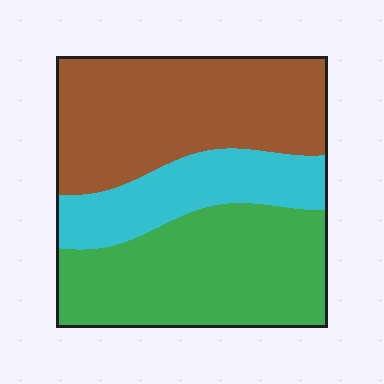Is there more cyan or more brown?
Brown.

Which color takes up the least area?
Cyan, at roughly 20%.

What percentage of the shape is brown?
Brown takes up between a quarter and a half of the shape.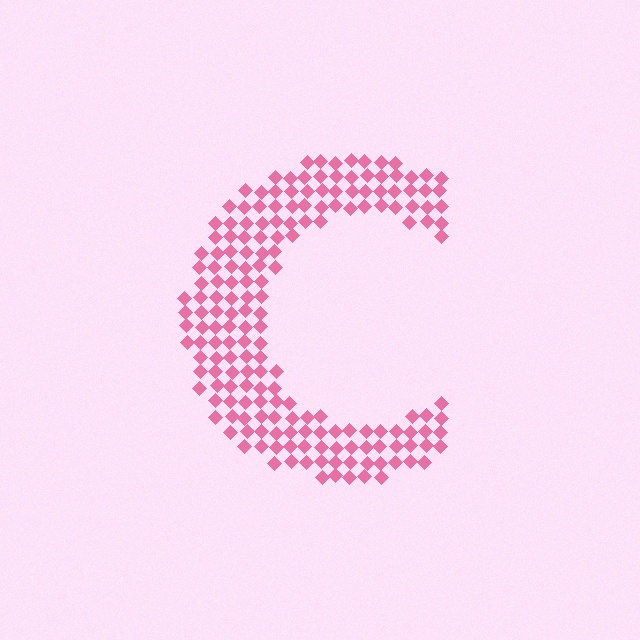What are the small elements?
The small elements are diamonds.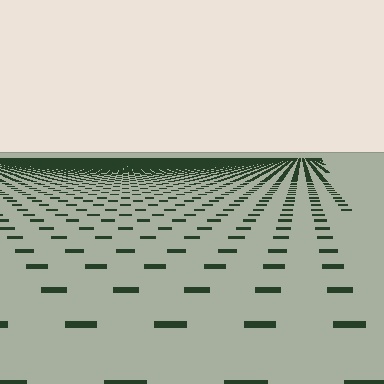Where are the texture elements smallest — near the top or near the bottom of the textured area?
Near the top.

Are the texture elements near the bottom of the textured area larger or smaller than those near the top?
Larger. Near the bottom, elements are closer to the viewer and appear at a bigger on-screen size.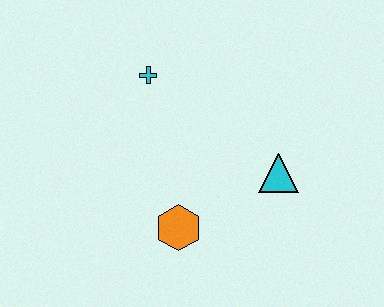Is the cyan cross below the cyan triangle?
No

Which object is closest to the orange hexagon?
The cyan triangle is closest to the orange hexagon.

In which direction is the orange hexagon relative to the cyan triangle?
The orange hexagon is to the left of the cyan triangle.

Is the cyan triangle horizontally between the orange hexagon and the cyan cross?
No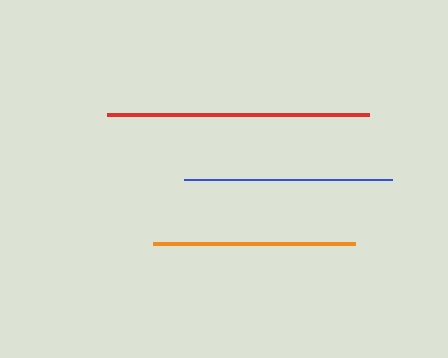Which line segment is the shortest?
The orange line is the shortest at approximately 202 pixels.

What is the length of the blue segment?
The blue segment is approximately 207 pixels long.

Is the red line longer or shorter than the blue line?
The red line is longer than the blue line.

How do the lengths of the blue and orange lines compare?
The blue and orange lines are approximately the same length.